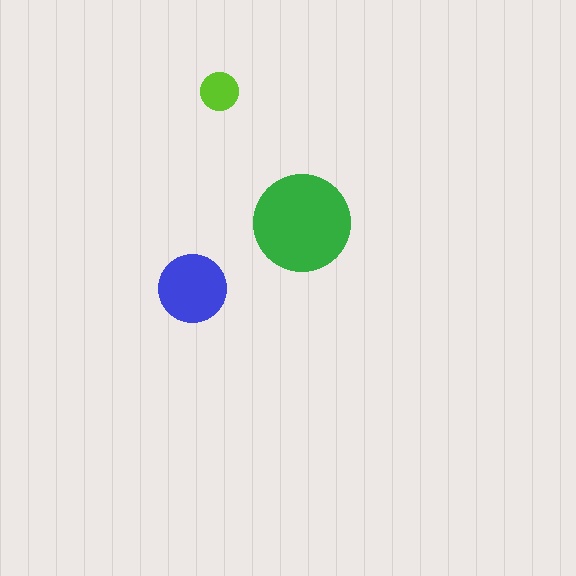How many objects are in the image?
There are 3 objects in the image.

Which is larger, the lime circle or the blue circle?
The blue one.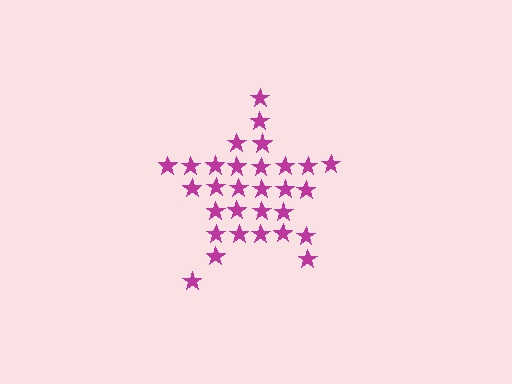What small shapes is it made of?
It is made of small stars.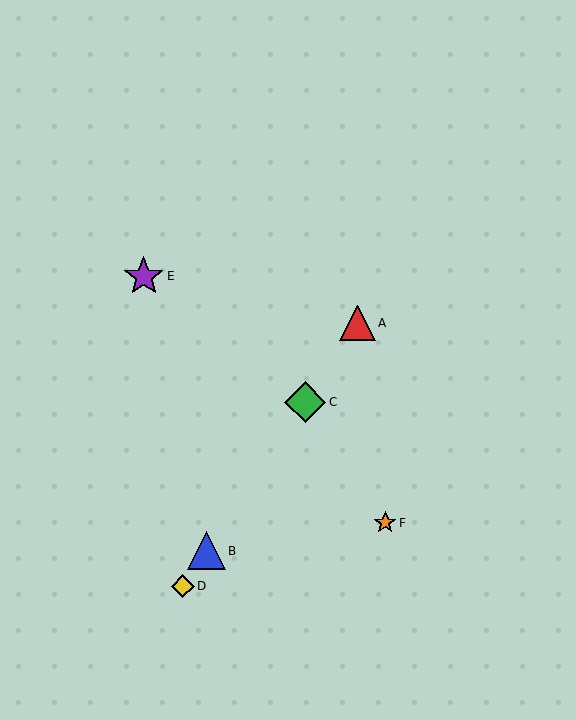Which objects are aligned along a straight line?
Objects A, B, C, D are aligned along a straight line.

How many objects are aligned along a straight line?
4 objects (A, B, C, D) are aligned along a straight line.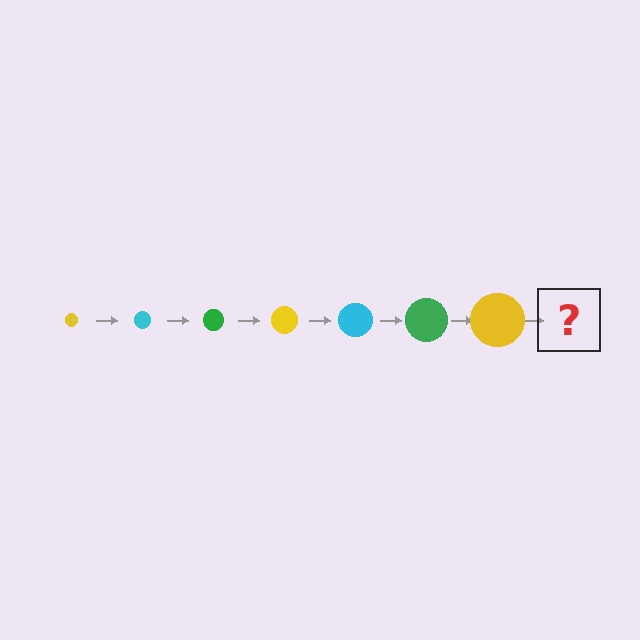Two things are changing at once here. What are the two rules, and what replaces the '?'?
The two rules are that the circle grows larger each step and the color cycles through yellow, cyan, and green. The '?' should be a cyan circle, larger than the previous one.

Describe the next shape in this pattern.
It should be a cyan circle, larger than the previous one.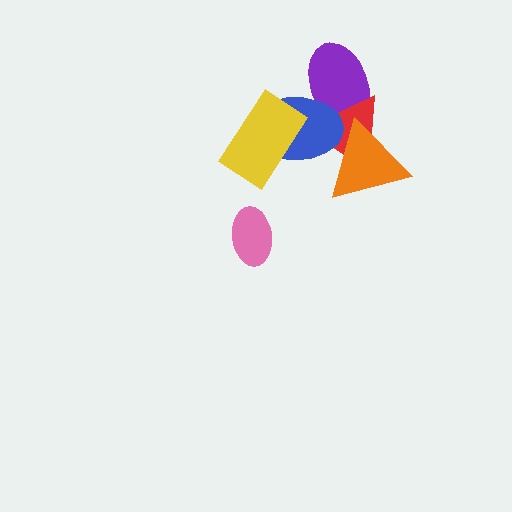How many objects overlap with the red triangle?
3 objects overlap with the red triangle.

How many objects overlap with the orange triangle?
2 objects overlap with the orange triangle.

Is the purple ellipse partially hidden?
Yes, it is partially covered by another shape.